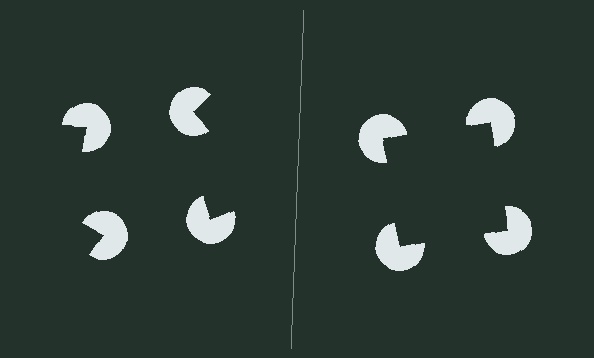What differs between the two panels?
The pac-man discs are positioned identically on both sides; only the wedge orientations differ. On the right they align to a square; on the left they are misaligned.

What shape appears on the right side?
An illusory square.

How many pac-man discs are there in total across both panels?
8 — 4 on each side.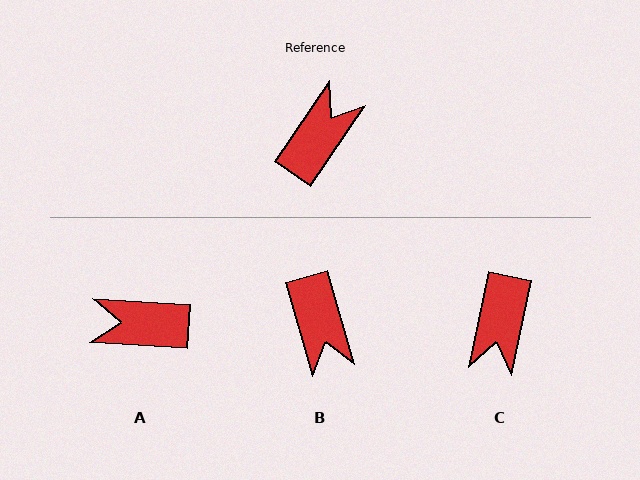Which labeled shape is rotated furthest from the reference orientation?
C, about 157 degrees away.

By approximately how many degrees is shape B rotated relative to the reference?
Approximately 130 degrees clockwise.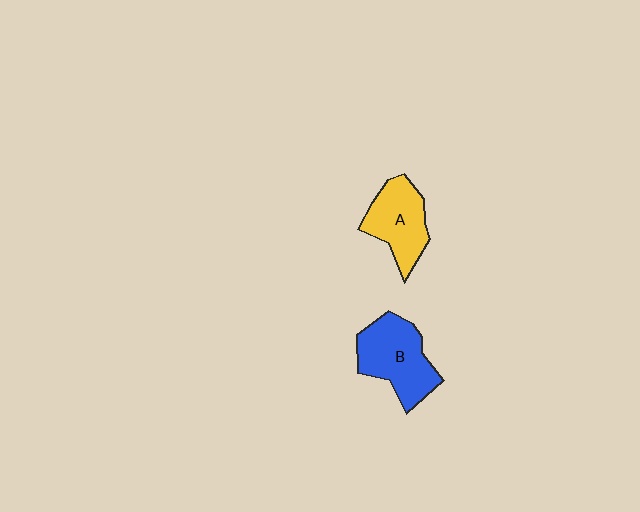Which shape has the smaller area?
Shape A (yellow).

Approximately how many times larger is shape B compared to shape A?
Approximately 1.2 times.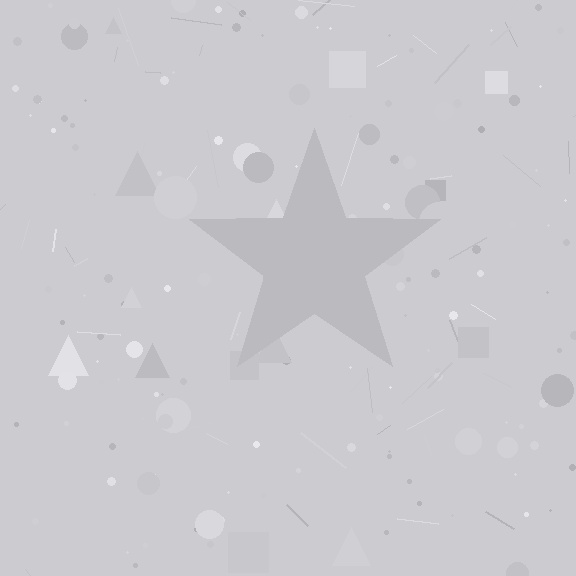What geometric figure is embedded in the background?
A star is embedded in the background.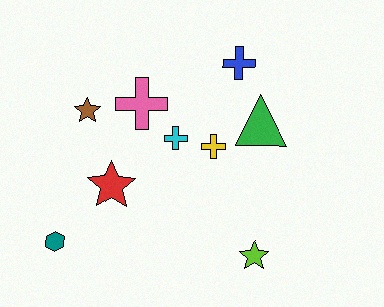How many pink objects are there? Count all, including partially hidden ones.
There is 1 pink object.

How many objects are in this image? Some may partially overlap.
There are 9 objects.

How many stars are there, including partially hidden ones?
There are 3 stars.